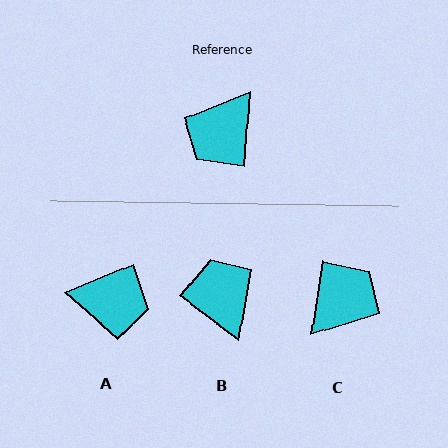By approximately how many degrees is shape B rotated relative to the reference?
Approximately 121 degrees clockwise.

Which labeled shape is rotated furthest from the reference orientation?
C, about 176 degrees away.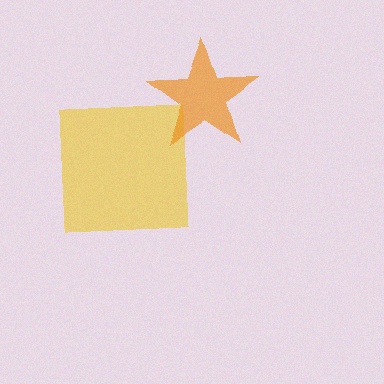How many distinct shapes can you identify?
There are 2 distinct shapes: a yellow square, an orange star.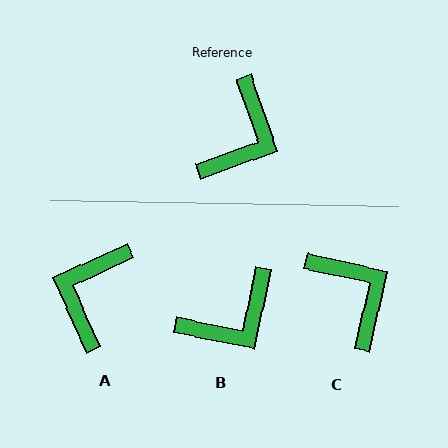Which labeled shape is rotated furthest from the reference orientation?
A, about 175 degrees away.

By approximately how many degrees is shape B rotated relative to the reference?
Approximately 32 degrees clockwise.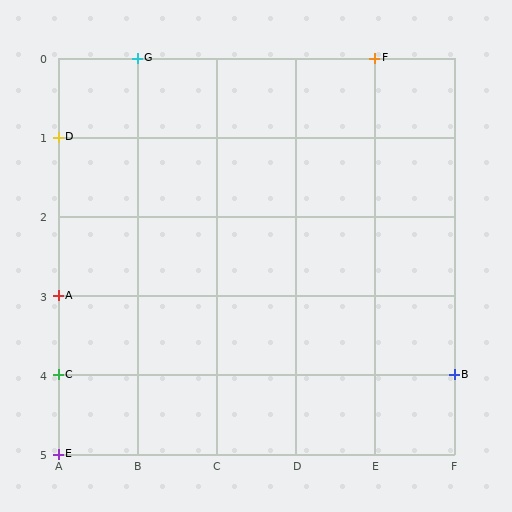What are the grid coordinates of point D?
Point D is at grid coordinates (A, 1).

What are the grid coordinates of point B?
Point B is at grid coordinates (F, 4).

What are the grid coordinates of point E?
Point E is at grid coordinates (A, 5).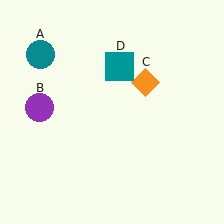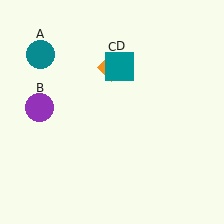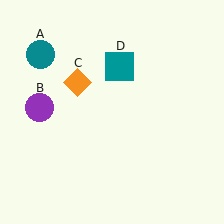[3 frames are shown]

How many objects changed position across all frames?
1 object changed position: orange diamond (object C).